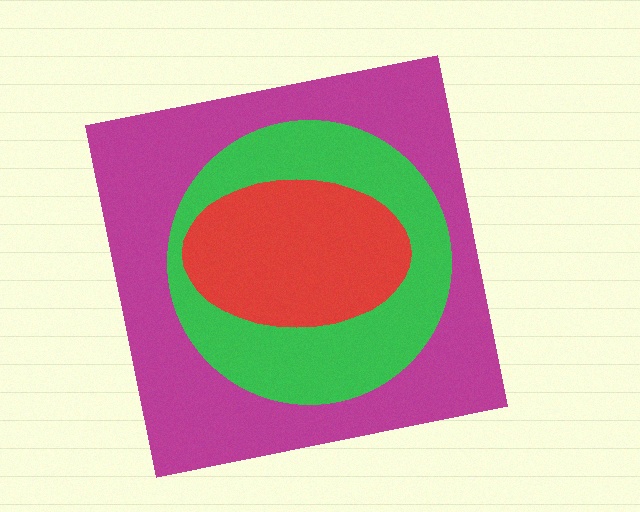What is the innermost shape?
The red ellipse.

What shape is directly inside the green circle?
The red ellipse.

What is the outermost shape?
The magenta square.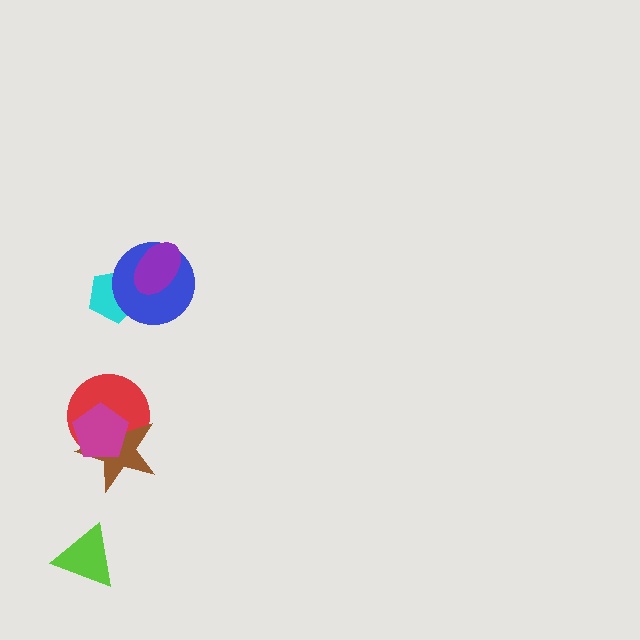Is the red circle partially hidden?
Yes, it is partially covered by another shape.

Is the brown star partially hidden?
Yes, it is partially covered by another shape.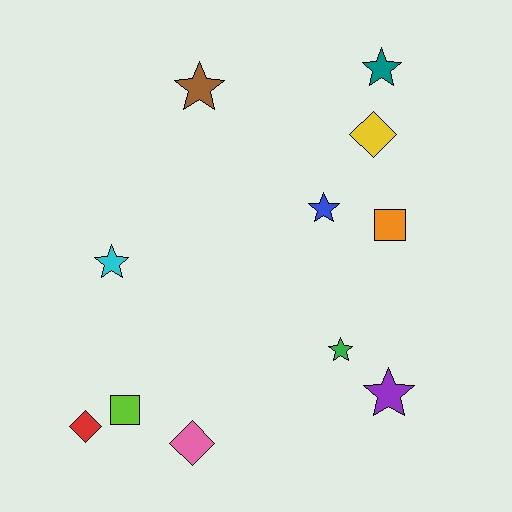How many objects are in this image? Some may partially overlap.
There are 11 objects.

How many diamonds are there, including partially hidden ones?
There are 3 diamonds.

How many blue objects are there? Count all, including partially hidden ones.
There is 1 blue object.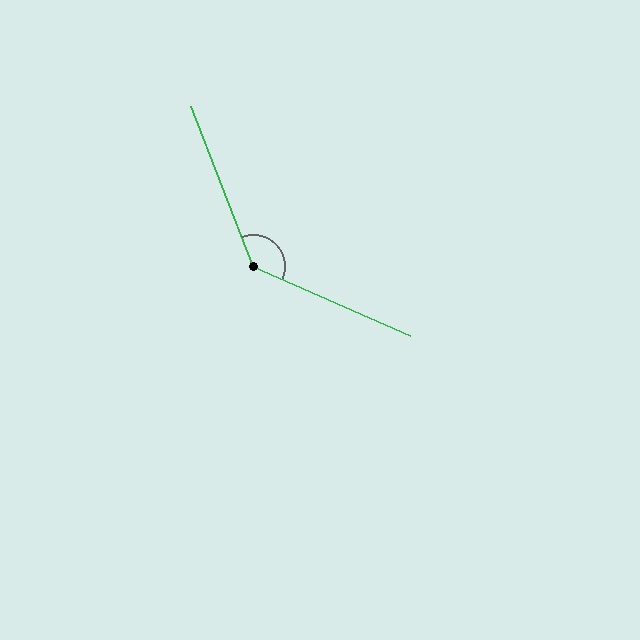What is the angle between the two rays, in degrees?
Approximately 135 degrees.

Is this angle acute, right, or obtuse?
It is obtuse.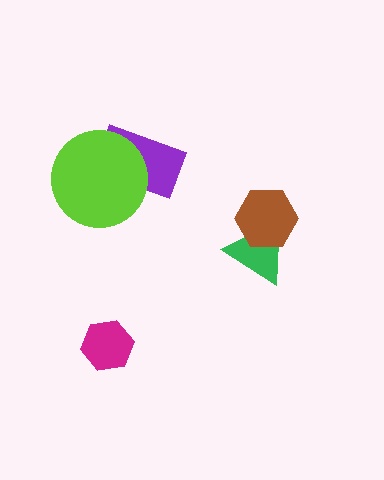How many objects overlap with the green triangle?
1 object overlaps with the green triangle.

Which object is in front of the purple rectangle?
The lime circle is in front of the purple rectangle.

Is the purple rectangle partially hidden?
Yes, it is partially covered by another shape.